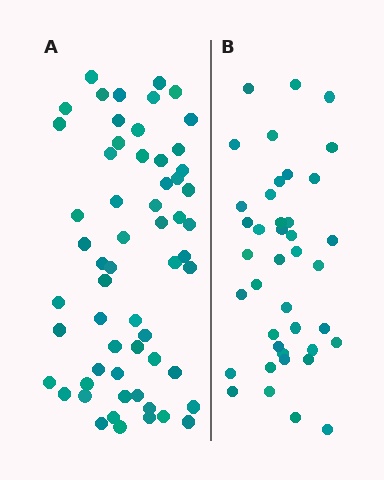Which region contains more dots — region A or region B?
Region A (the left region) has more dots.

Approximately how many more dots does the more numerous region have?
Region A has approximately 20 more dots than region B.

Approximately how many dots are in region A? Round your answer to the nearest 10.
About 60 dots. (The exact count is 59, which rounds to 60.)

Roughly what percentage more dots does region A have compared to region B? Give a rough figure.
About 50% more.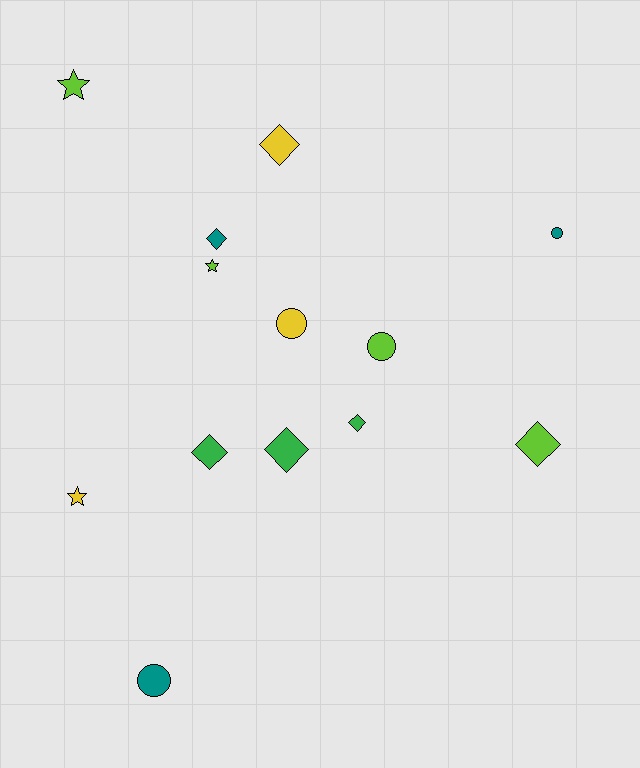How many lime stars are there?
There are 2 lime stars.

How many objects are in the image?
There are 13 objects.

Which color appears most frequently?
Lime, with 4 objects.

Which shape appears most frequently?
Diamond, with 6 objects.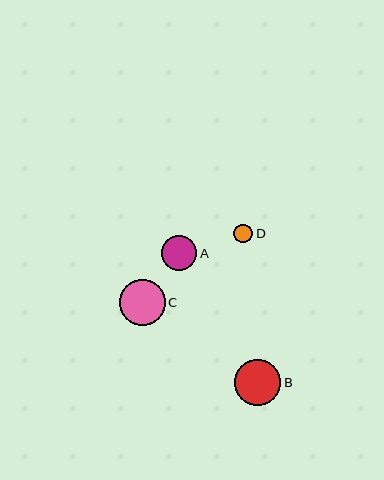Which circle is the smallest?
Circle D is the smallest with a size of approximately 19 pixels.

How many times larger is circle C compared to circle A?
Circle C is approximately 1.3 times the size of circle A.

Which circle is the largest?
Circle C is the largest with a size of approximately 46 pixels.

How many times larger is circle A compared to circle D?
Circle A is approximately 1.9 times the size of circle D.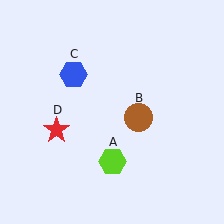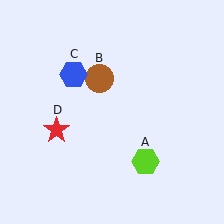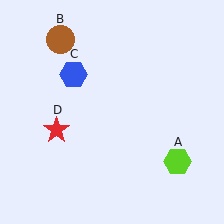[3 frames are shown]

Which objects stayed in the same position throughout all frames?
Blue hexagon (object C) and red star (object D) remained stationary.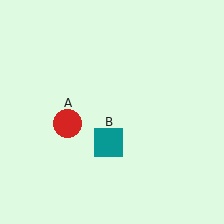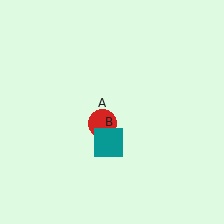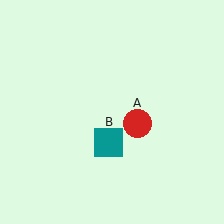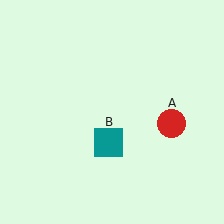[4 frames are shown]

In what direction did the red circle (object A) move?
The red circle (object A) moved right.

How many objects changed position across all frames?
1 object changed position: red circle (object A).